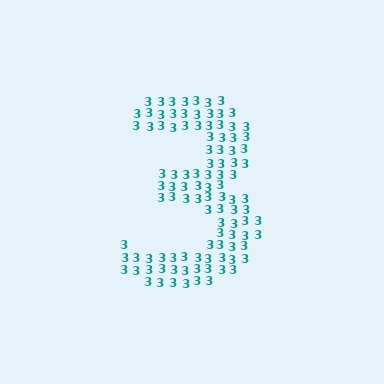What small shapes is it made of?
It is made of small digit 3's.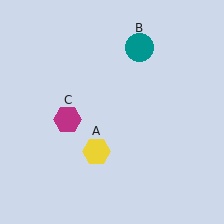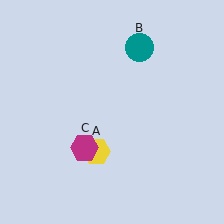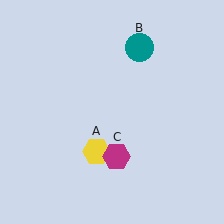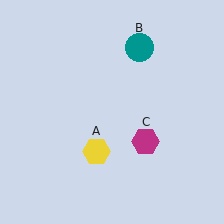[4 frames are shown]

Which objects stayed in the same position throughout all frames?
Yellow hexagon (object A) and teal circle (object B) remained stationary.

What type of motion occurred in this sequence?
The magenta hexagon (object C) rotated counterclockwise around the center of the scene.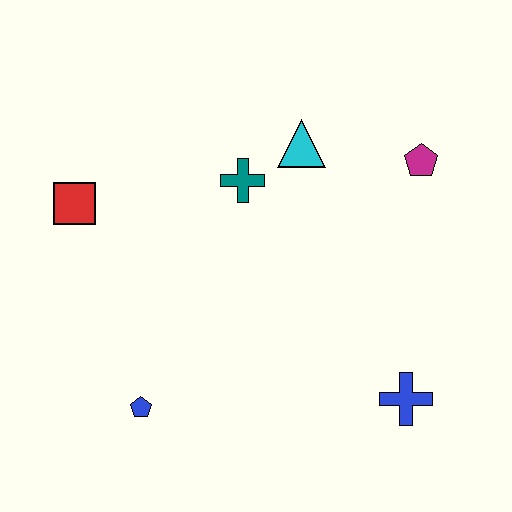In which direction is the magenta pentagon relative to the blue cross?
The magenta pentagon is above the blue cross.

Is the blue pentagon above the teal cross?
No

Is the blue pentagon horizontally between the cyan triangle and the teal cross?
No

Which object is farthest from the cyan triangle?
The blue pentagon is farthest from the cyan triangle.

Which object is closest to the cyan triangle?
The teal cross is closest to the cyan triangle.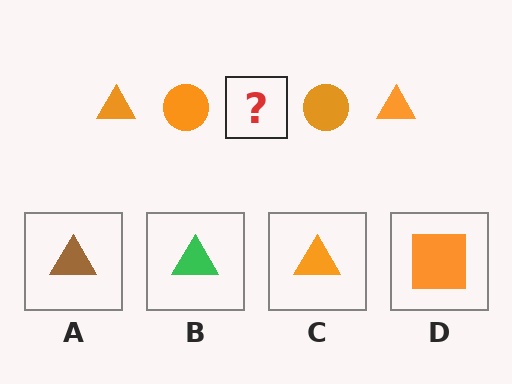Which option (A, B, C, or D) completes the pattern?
C.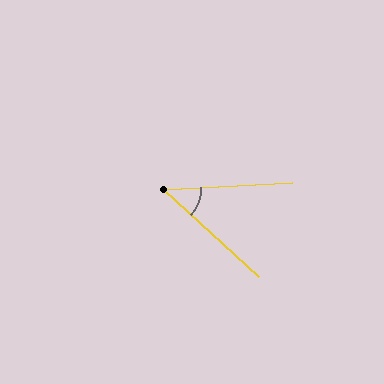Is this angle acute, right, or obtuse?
It is acute.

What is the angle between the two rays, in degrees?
Approximately 46 degrees.